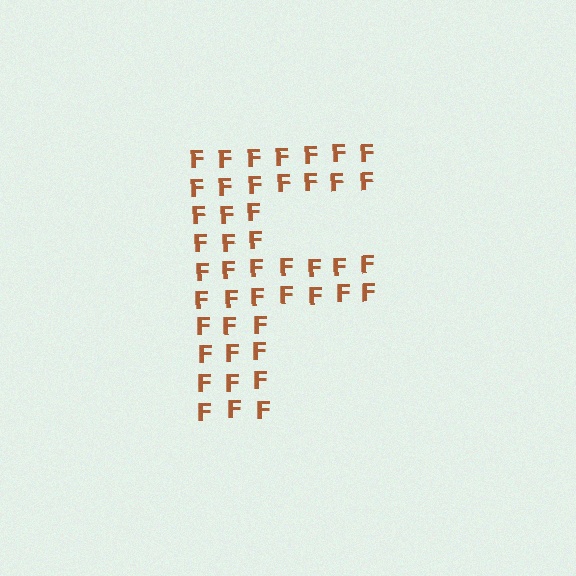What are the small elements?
The small elements are letter F's.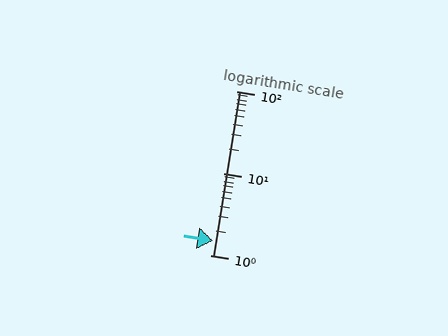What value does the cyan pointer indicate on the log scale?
The pointer indicates approximately 1.5.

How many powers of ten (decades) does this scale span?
The scale spans 2 decades, from 1 to 100.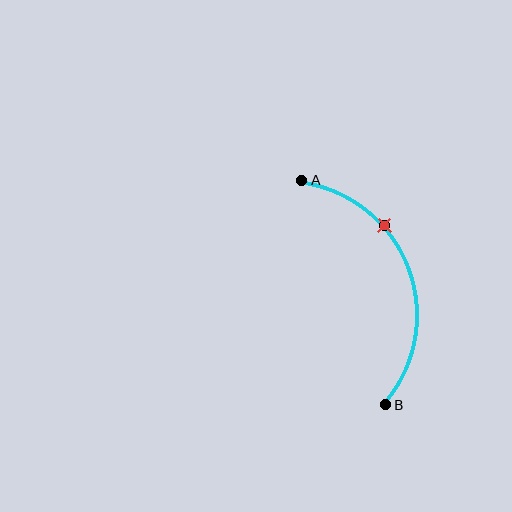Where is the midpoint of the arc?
The arc midpoint is the point on the curve farthest from the straight line joining A and B. It sits to the right of that line.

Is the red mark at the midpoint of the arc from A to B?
No. The red mark lies on the arc but is closer to endpoint A. The arc midpoint would be at the point on the curve equidistant along the arc from both A and B.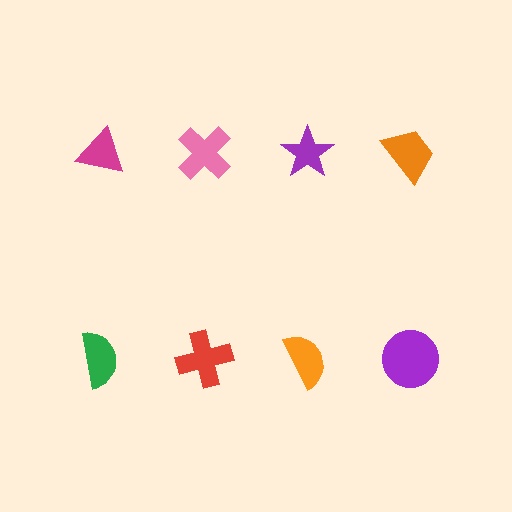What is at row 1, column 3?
A purple star.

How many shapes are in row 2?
4 shapes.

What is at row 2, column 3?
An orange semicircle.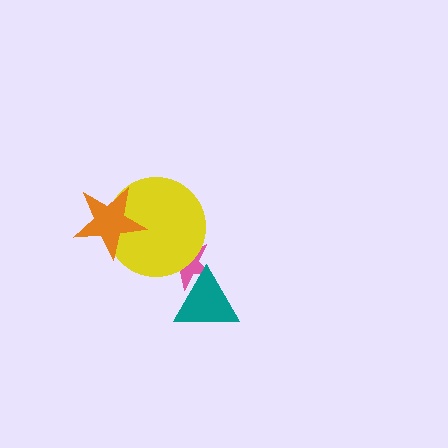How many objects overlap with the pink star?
2 objects overlap with the pink star.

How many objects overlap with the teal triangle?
1 object overlaps with the teal triangle.